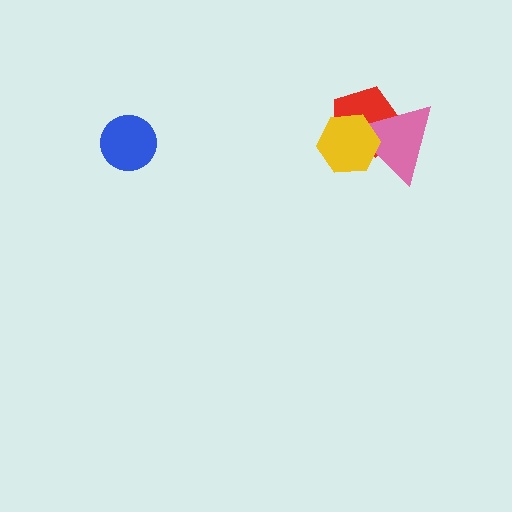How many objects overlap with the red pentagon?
2 objects overlap with the red pentagon.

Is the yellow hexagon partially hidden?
No, no other shape covers it.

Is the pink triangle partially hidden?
Yes, it is partially covered by another shape.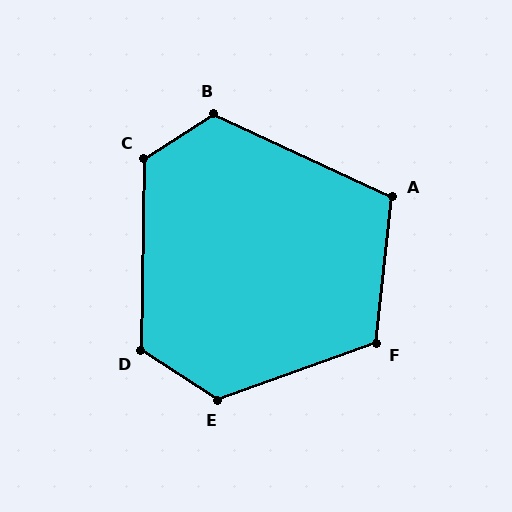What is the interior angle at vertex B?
Approximately 122 degrees (obtuse).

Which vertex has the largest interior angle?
E, at approximately 128 degrees.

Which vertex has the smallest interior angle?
A, at approximately 109 degrees.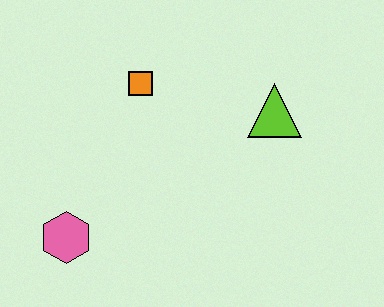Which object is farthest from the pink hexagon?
The lime triangle is farthest from the pink hexagon.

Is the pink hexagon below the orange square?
Yes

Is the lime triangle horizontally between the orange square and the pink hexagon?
No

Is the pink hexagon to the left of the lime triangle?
Yes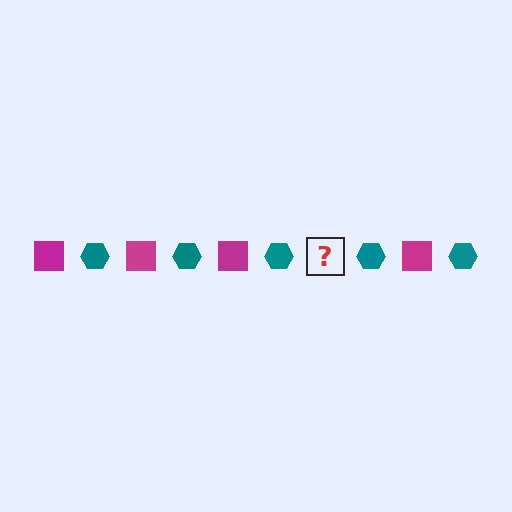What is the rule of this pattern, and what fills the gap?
The rule is that the pattern alternates between magenta square and teal hexagon. The gap should be filled with a magenta square.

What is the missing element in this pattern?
The missing element is a magenta square.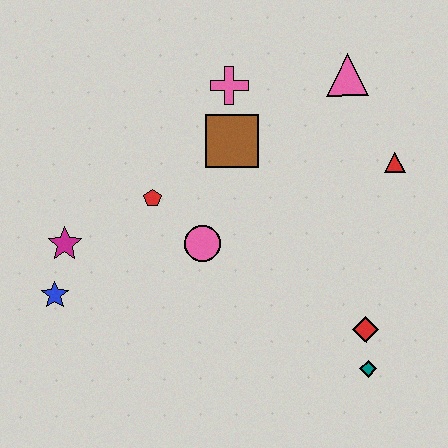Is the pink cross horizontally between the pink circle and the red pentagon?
No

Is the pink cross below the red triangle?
No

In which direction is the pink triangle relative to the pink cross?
The pink triangle is to the right of the pink cross.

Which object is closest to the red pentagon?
The pink circle is closest to the red pentagon.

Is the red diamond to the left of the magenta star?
No